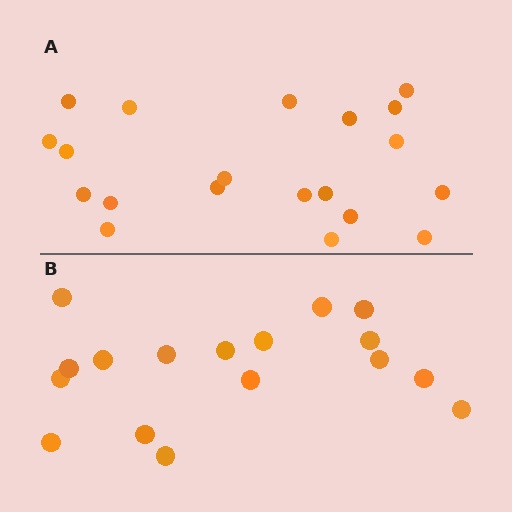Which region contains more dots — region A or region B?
Region A (the top region) has more dots.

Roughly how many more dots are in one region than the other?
Region A has just a few more — roughly 2 or 3 more dots than region B.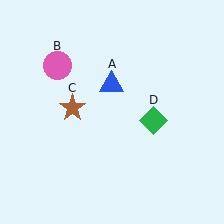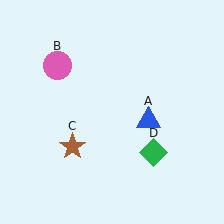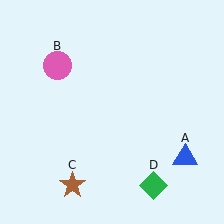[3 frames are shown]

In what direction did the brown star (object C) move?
The brown star (object C) moved down.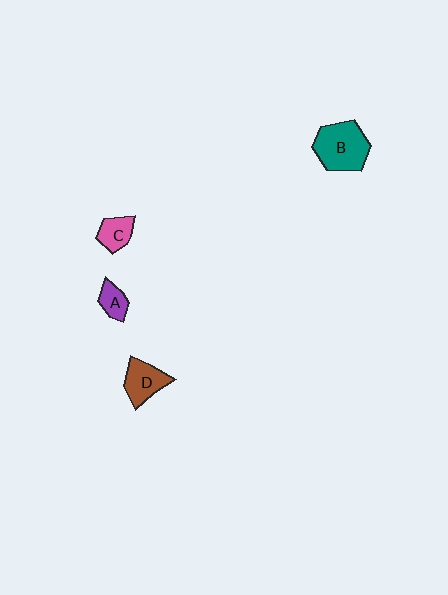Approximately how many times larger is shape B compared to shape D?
Approximately 1.5 times.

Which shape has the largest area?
Shape B (teal).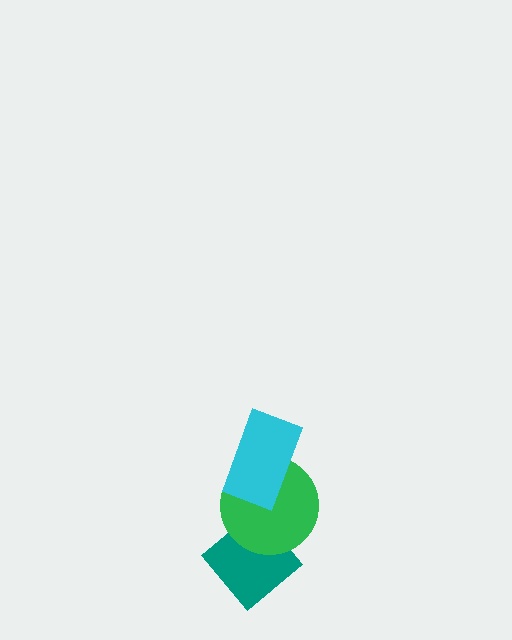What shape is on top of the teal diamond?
The green circle is on top of the teal diamond.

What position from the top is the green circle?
The green circle is 2nd from the top.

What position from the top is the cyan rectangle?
The cyan rectangle is 1st from the top.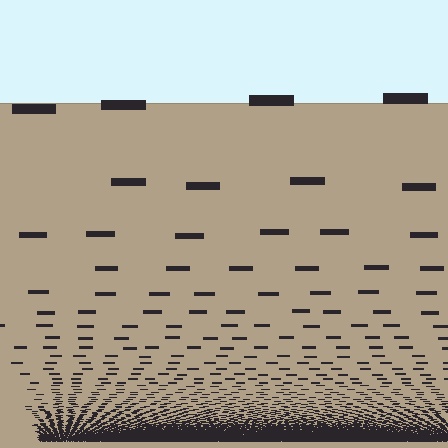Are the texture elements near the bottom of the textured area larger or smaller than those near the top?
Smaller. The gradient is inverted — elements near the bottom are smaller and denser.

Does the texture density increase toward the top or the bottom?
Density increases toward the bottom.